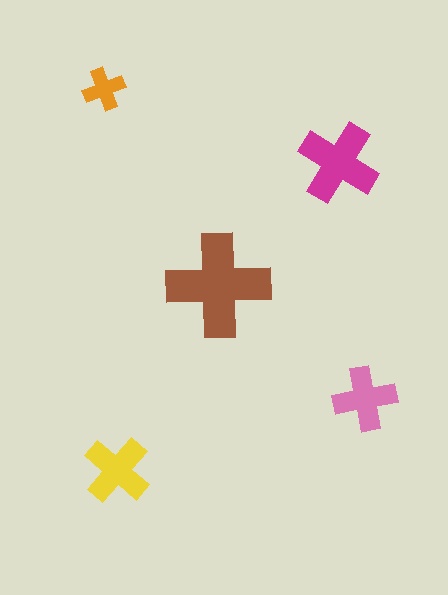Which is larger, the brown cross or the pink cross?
The brown one.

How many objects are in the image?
There are 5 objects in the image.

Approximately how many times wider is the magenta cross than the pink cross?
About 1.5 times wider.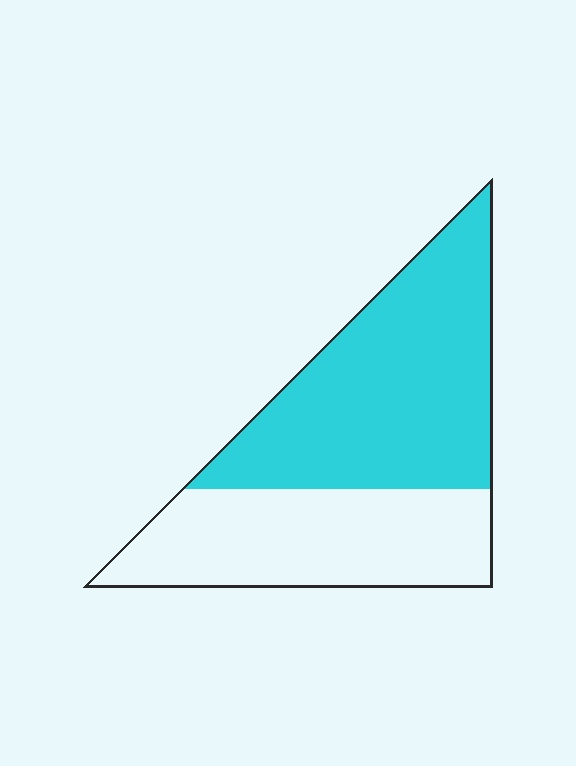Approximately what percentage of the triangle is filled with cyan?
Approximately 60%.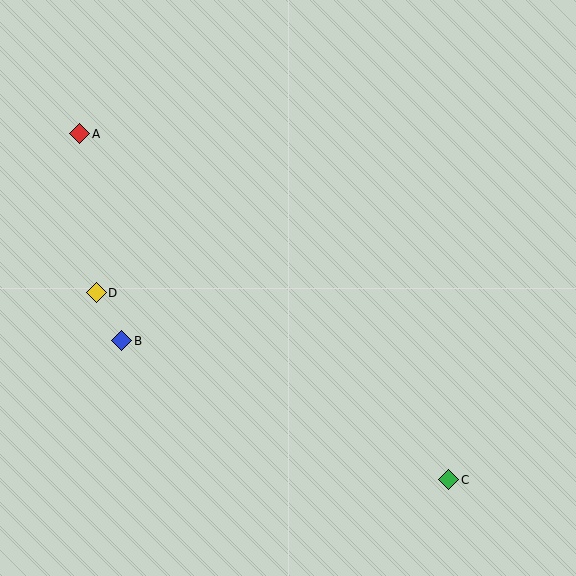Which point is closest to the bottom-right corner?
Point C is closest to the bottom-right corner.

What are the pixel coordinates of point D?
Point D is at (96, 293).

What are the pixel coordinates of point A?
Point A is at (80, 134).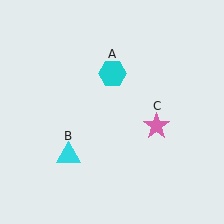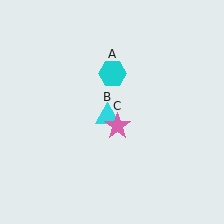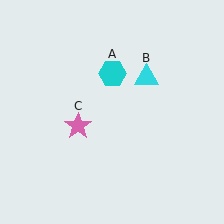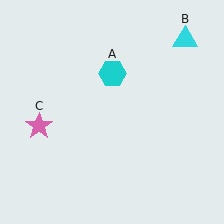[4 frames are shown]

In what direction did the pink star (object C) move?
The pink star (object C) moved left.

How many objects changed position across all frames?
2 objects changed position: cyan triangle (object B), pink star (object C).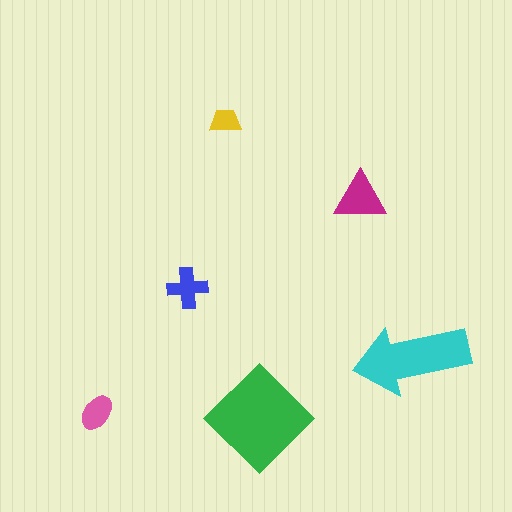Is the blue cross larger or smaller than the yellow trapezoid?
Larger.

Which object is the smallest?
The yellow trapezoid.